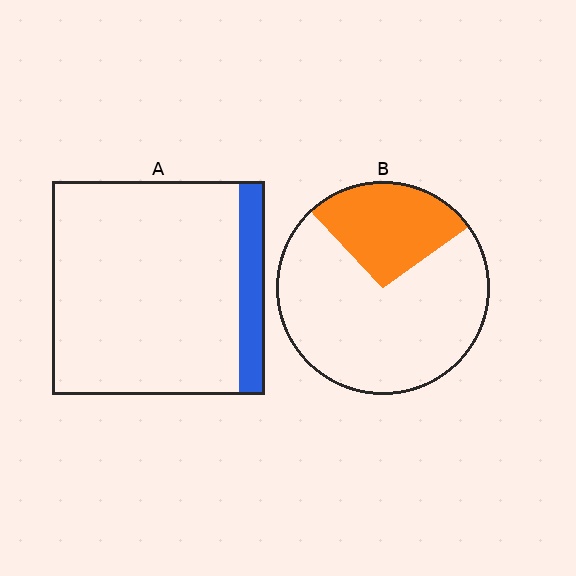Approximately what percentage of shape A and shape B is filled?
A is approximately 10% and B is approximately 25%.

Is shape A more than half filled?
No.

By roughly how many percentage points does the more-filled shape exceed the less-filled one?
By roughly 15 percentage points (B over A).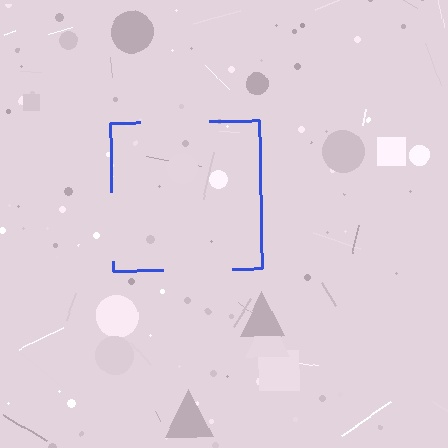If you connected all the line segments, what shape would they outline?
They would outline a square.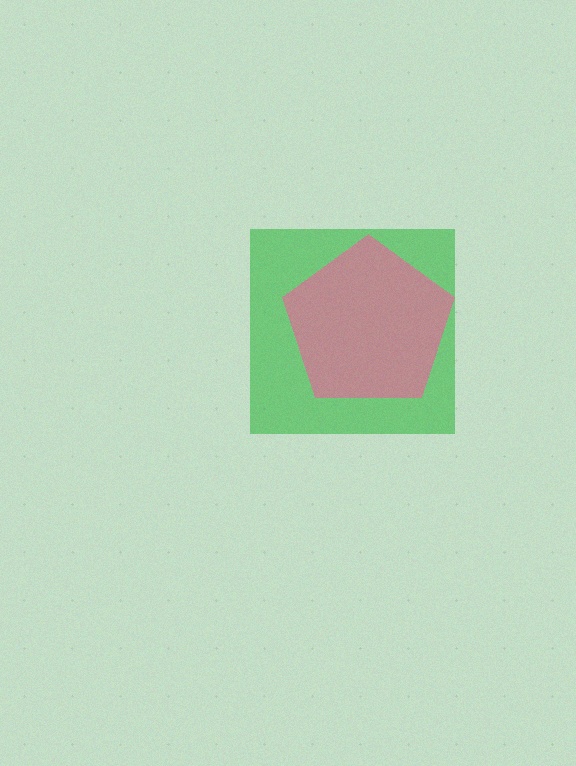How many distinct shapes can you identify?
There are 2 distinct shapes: a green square, a pink pentagon.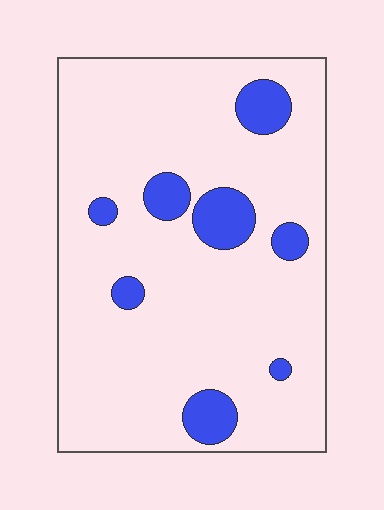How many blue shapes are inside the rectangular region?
8.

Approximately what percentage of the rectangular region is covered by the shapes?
Approximately 10%.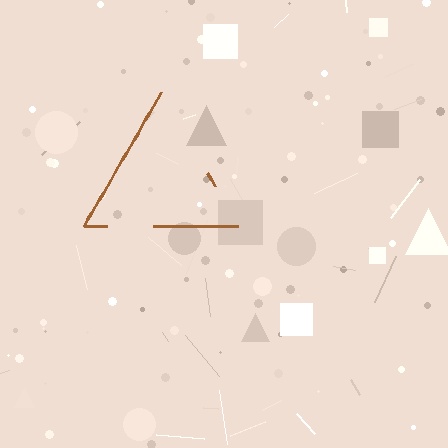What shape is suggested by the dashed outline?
The dashed outline suggests a triangle.